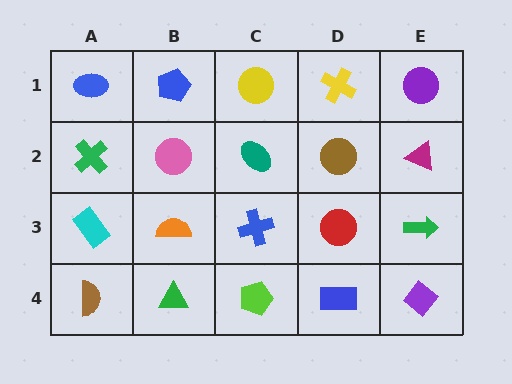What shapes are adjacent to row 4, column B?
An orange semicircle (row 3, column B), a brown semicircle (row 4, column A), a lime pentagon (row 4, column C).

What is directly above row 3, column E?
A magenta triangle.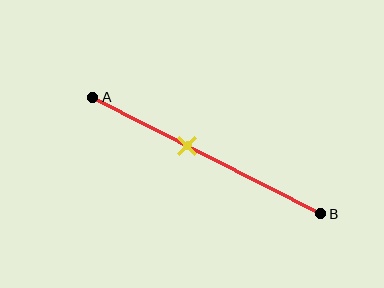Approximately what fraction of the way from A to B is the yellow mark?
The yellow mark is approximately 40% of the way from A to B.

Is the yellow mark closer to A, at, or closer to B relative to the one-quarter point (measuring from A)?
The yellow mark is closer to point B than the one-quarter point of segment AB.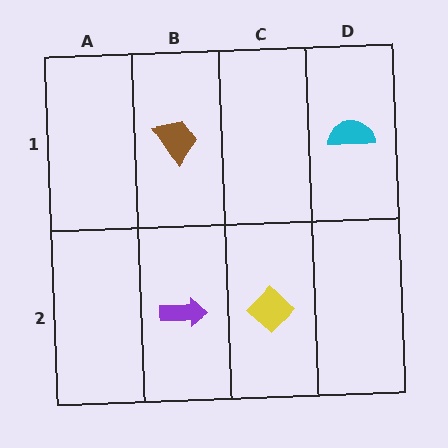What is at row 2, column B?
A purple arrow.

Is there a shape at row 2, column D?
No, that cell is empty.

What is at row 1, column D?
A cyan semicircle.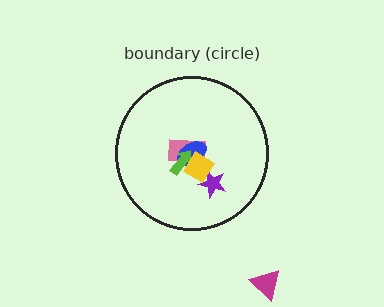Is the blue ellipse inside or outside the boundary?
Inside.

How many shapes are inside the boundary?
5 inside, 1 outside.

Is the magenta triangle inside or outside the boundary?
Outside.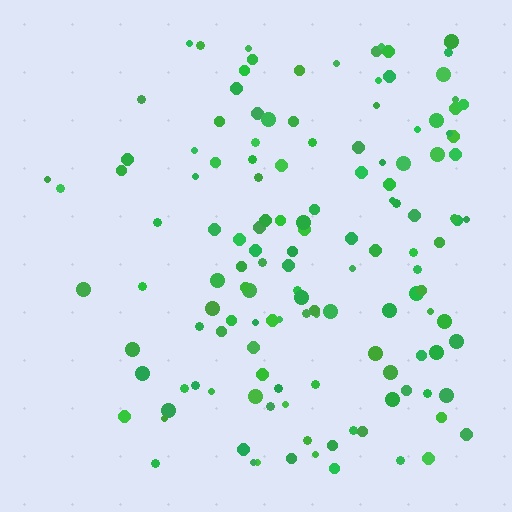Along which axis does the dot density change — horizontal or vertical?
Horizontal.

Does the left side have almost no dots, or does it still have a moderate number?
Still a moderate number, just noticeably fewer than the right.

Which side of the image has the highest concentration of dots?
The right.